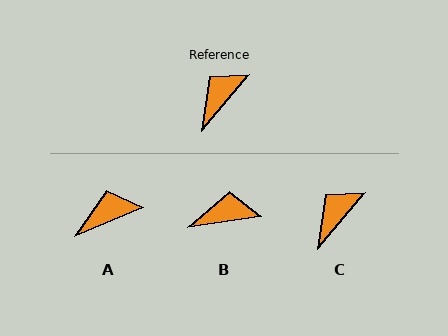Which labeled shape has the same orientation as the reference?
C.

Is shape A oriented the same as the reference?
No, it is off by about 27 degrees.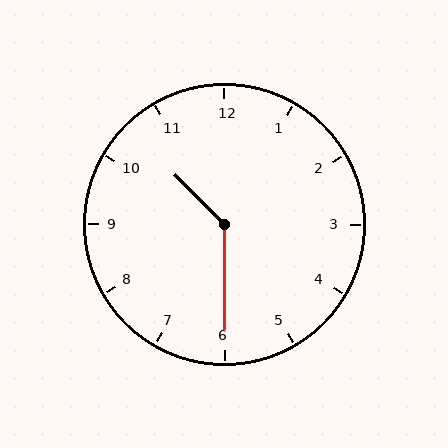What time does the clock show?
10:30.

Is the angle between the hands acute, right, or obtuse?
It is obtuse.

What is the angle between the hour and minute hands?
Approximately 135 degrees.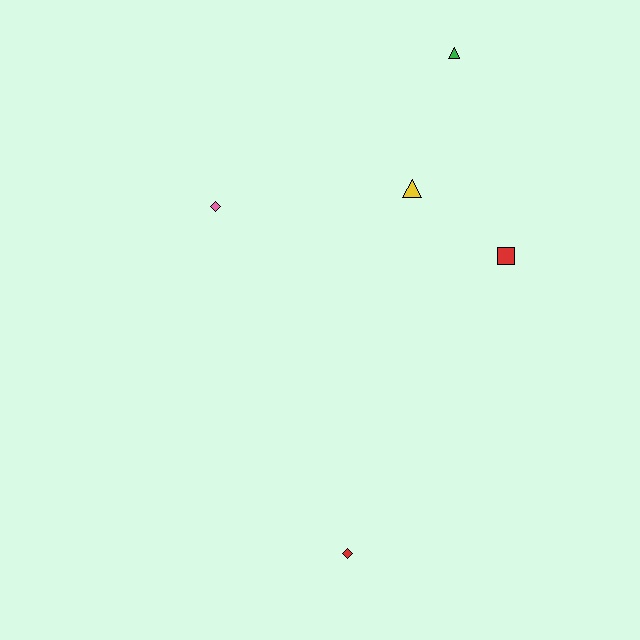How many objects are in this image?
There are 5 objects.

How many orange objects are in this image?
There are no orange objects.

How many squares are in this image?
There is 1 square.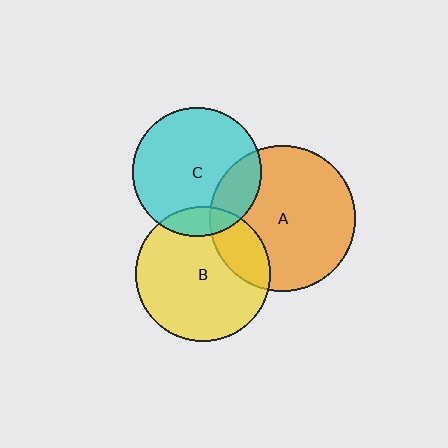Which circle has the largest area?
Circle A (orange).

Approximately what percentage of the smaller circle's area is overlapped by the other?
Approximately 20%.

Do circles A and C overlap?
Yes.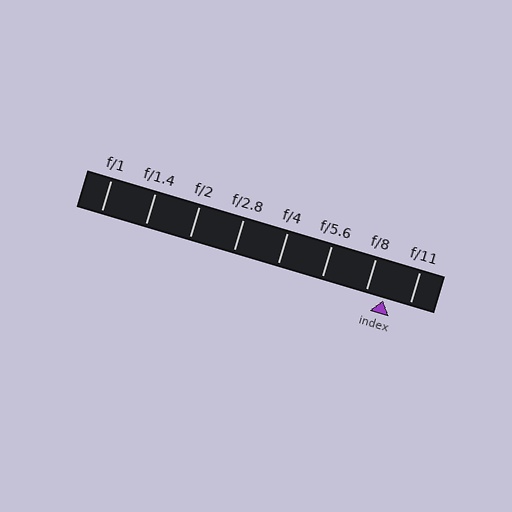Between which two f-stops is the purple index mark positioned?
The index mark is between f/8 and f/11.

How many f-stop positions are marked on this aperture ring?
There are 8 f-stop positions marked.